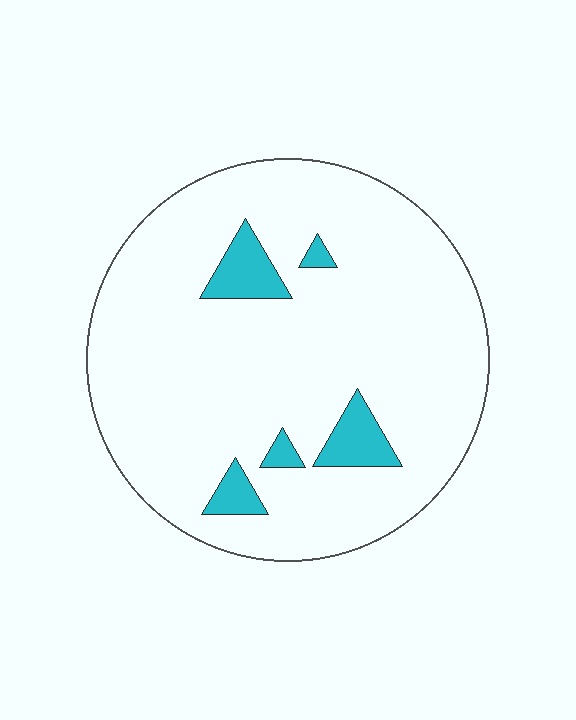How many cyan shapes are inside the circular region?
5.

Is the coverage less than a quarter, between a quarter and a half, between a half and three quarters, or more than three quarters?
Less than a quarter.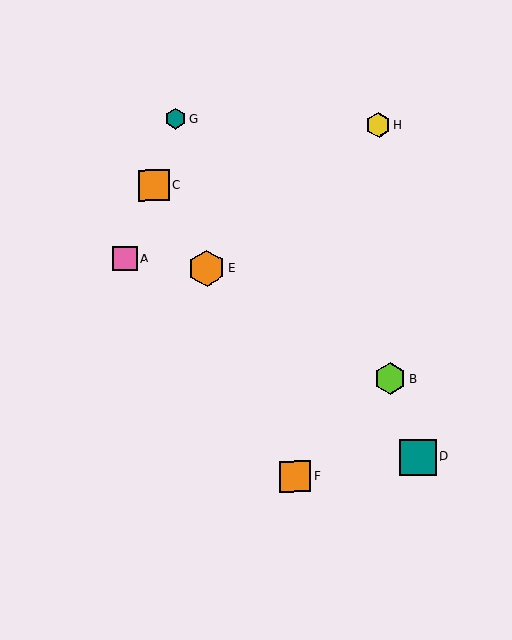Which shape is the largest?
The orange hexagon (labeled E) is the largest.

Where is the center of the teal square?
The center of the teal square is at (418, 457).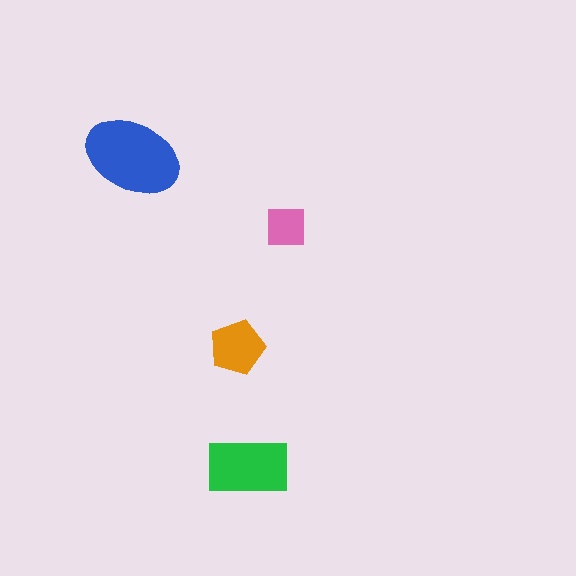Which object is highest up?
The blue ellipse is topmost.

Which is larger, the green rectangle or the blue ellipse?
The blue ellipse.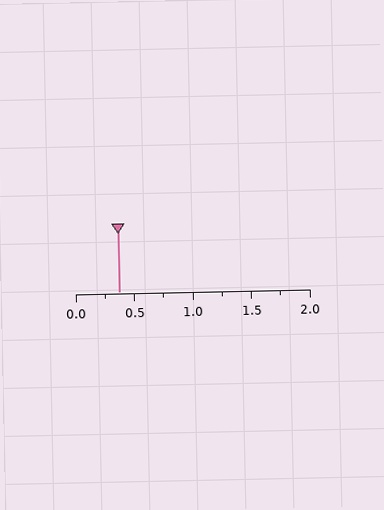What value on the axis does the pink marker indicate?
The marker indicates approximately 0.38.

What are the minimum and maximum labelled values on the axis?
The axis runs from 0.0 to 2.0.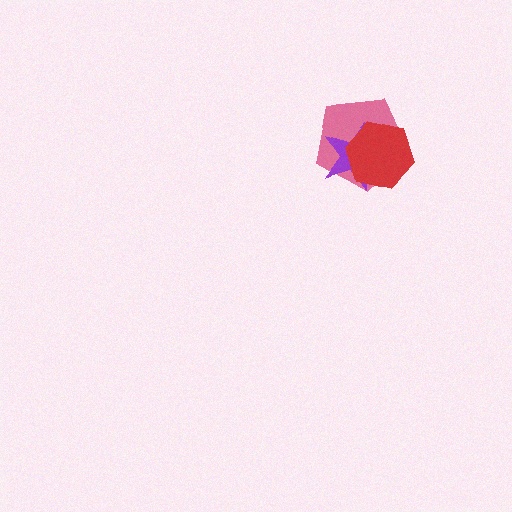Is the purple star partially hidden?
Yes, it is partially covered by another shape.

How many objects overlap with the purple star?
2 objects overlap with the purple star.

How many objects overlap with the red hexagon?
2 objects overlap with the red hexagon.